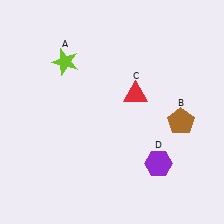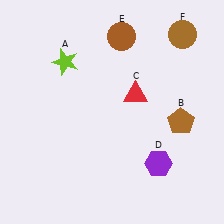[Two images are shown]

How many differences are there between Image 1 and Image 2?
There are 2 differences between the two images.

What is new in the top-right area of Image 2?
A brown circle (F) was added in the top-right area of Image 2.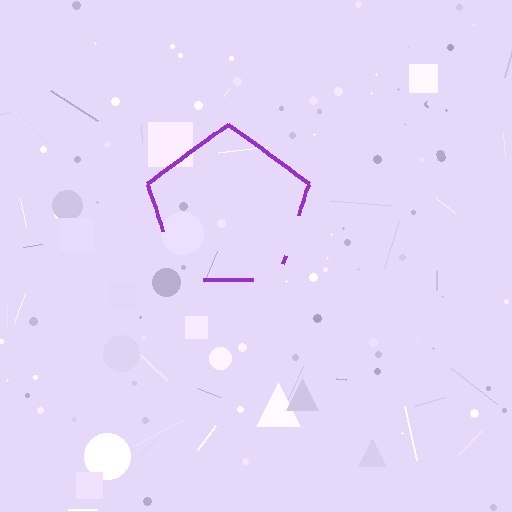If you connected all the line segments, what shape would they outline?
They would outline a pentagon.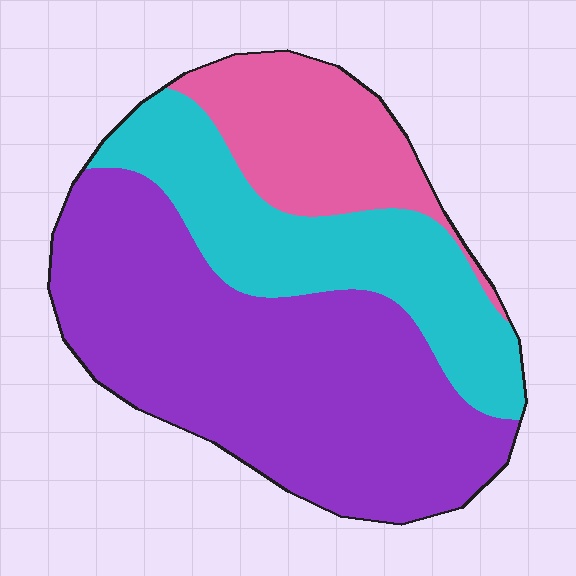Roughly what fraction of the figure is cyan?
Cyan takes up about one quarter (1/4) of the figure.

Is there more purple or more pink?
Purple.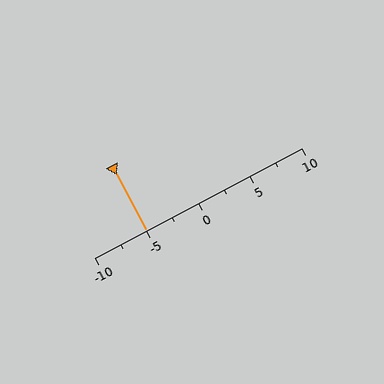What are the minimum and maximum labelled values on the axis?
The axis runs from -10 to 10.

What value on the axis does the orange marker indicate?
The marker indicates approximately -5.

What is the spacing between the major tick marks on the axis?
The major ticks are spaced 5 apart.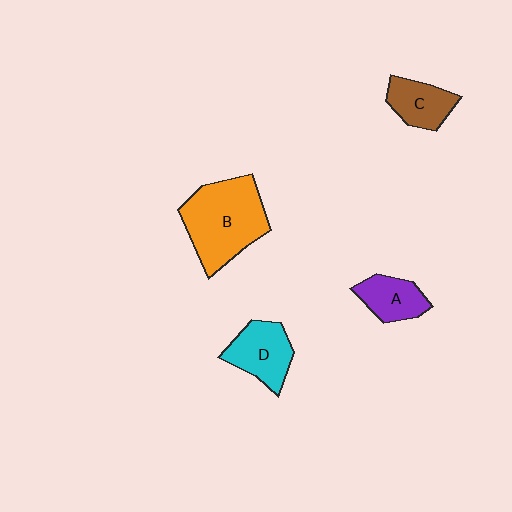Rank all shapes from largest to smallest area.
From largest to smallest: B (orange), D (cyan), C (brown), A (purple).